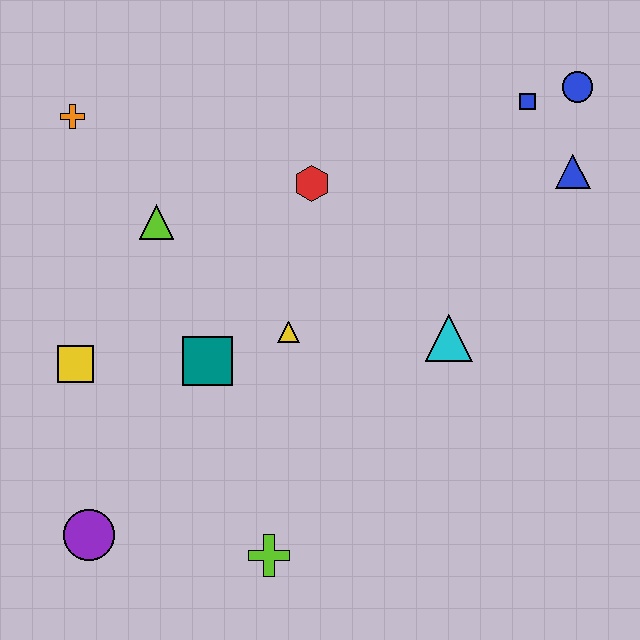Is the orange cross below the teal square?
No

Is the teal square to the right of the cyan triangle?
No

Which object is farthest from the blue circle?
The purple circle is farthest from the blue circle.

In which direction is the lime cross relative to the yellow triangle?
The lime cross is below the yellow triangle.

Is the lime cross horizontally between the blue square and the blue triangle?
No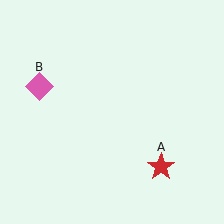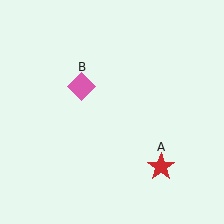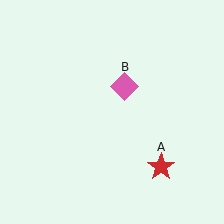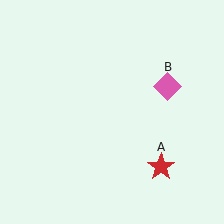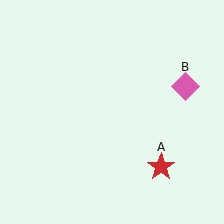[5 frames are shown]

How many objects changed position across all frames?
1 object changed position: pink diamond (object B).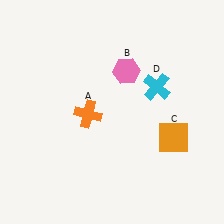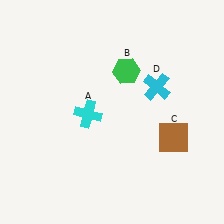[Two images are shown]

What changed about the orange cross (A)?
In Image 1, A is orange. In Image 2, it changed to cyan.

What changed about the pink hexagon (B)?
In Image 1, B is pink. In Image 2, it changed to green.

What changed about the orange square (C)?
In Image 1, C is orange. In Image 2, it changed to brown.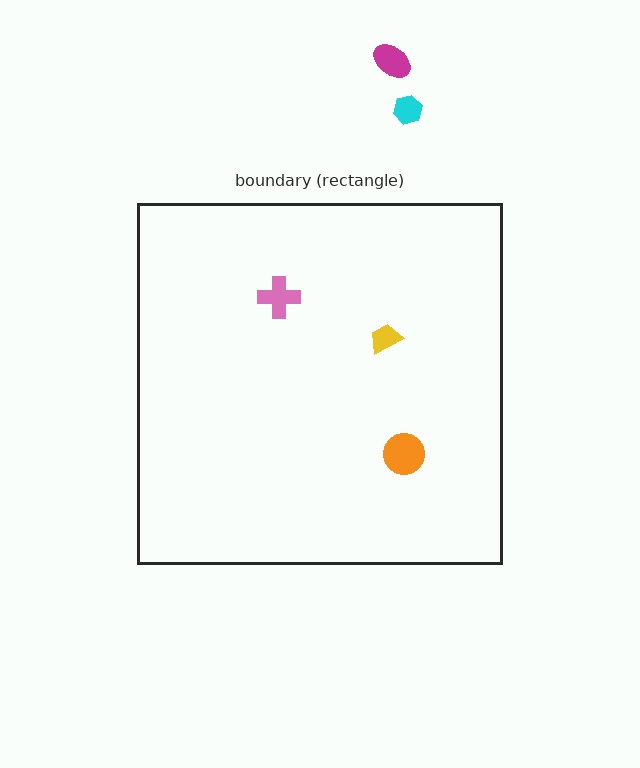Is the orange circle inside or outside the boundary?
Inside.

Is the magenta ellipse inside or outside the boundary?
Outside.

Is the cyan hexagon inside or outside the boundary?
Outside.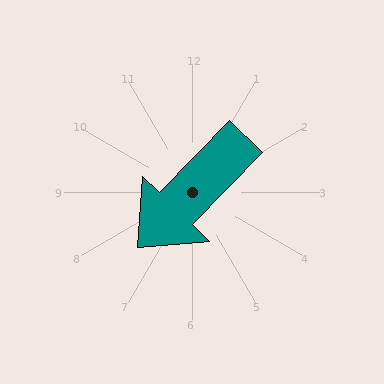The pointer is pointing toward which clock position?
Roughly 7 o'clock.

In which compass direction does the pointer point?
Southwest.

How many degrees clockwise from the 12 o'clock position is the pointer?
Approximately 224 degrees.